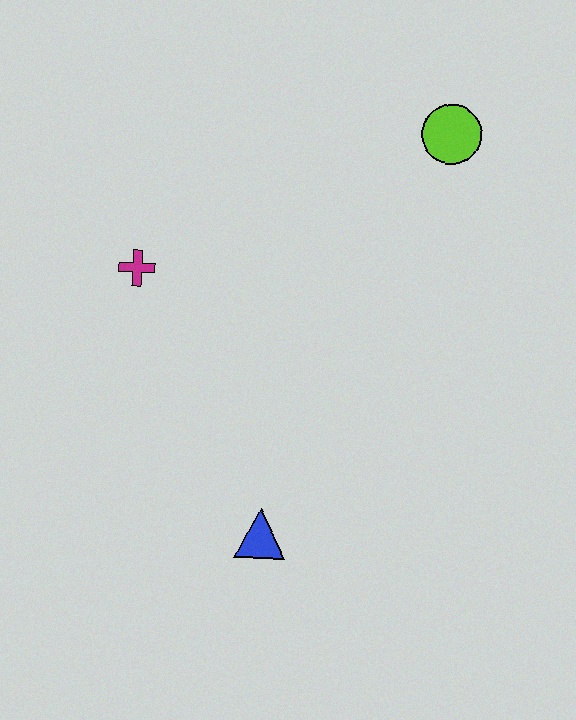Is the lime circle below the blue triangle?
No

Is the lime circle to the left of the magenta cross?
No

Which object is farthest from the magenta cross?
The lime circle is farthest from the magenta cross.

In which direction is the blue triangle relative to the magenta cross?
The blue triangle is below the magenta cross.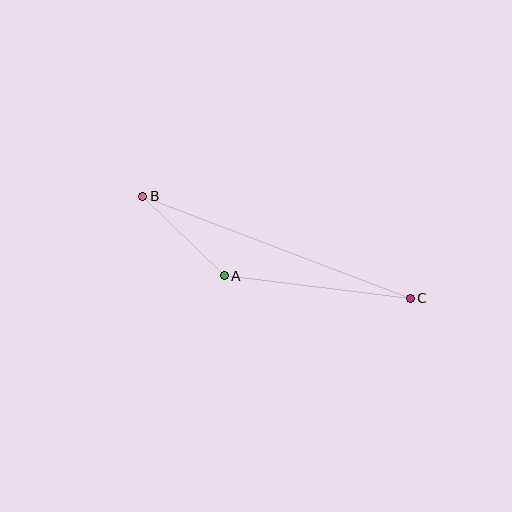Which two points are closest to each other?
Points A and B are closest to each other.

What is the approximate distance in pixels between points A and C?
The distance between A and C is approximately 187 pixels.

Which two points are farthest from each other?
Points B and C are farthest from each other.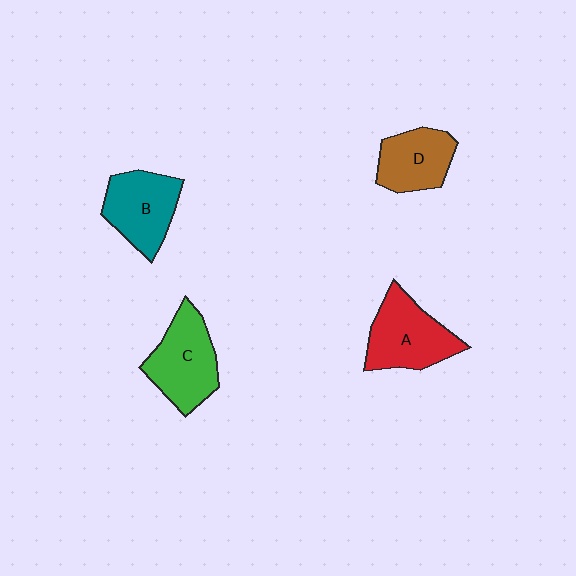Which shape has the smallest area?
Shape D (brown).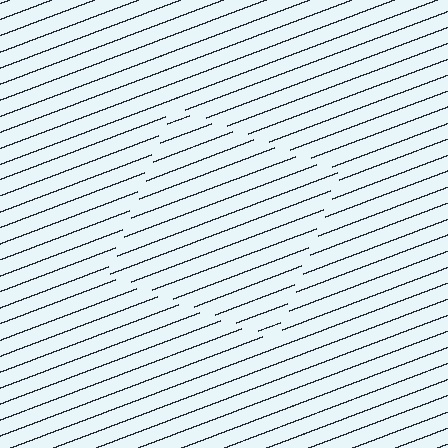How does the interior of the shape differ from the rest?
The interior of the shape contains the same grating, shifted by half a period — the contour is defined by the phase discontinuity where line-ends from the inner and outer gratings abut.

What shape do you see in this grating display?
An illusory square. The interior of the shape contains the same grating, shifted by half a period — the contour is defined by the phase discontinuity where line-ends from the inner and outer gratings abut.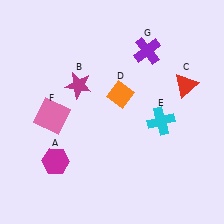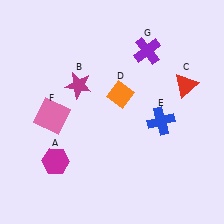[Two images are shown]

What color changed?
The cross (E) changed from cyan in Image 1 to blue in Image 2.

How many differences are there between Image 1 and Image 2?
There is 1 difference between the two images.